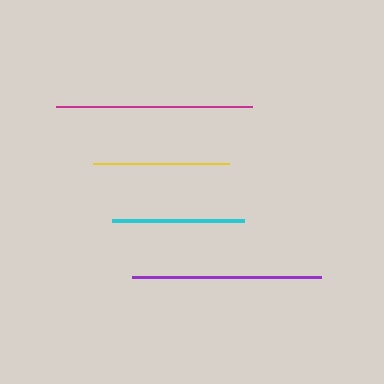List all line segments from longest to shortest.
From longest to shortest: magenta, purple, yellow, cyan.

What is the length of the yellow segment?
The yellow segment is approximately 136 pixels long.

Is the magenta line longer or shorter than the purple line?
The magenta line is longer than the purple line.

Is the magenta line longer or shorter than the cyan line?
The magenta line is longer than the cyan line.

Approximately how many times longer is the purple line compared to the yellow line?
The purple line is approximately 1.4 times the length of the yellow line.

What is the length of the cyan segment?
The cyan segment is approximately 132 pixels long.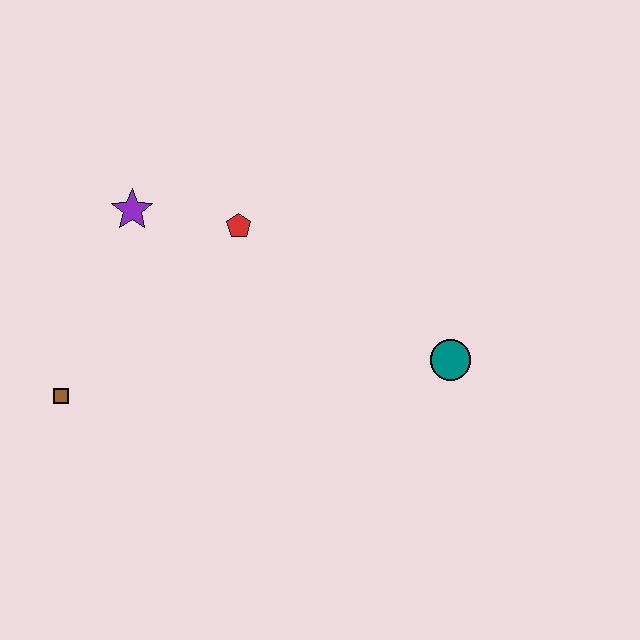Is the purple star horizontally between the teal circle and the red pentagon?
No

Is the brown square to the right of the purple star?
No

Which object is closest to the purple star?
The red pentagon is closest to the purple star.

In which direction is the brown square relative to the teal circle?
The brown square is to the left of the teal circle.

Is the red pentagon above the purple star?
No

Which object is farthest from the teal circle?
The brown square is farthest from the teal circle.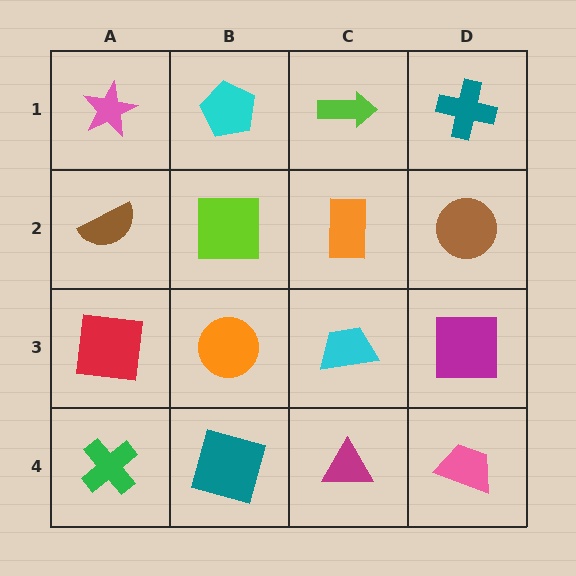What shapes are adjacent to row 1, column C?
An orange rectangle (row 2, column C), a cyan pentagon (row 1, column B), a teal cross (row 1, column D).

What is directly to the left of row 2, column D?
An orange rectangle.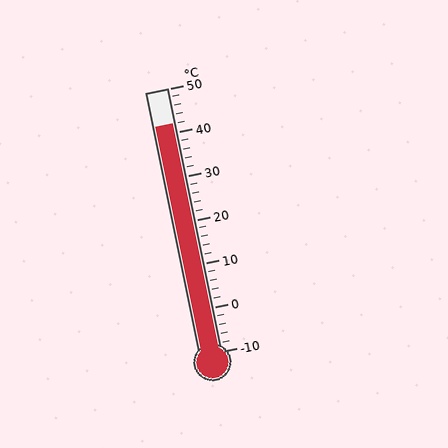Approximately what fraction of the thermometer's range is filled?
The thermometer is filled to approximately 85% of its range.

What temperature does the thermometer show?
The thermometer shows approximately 42°C.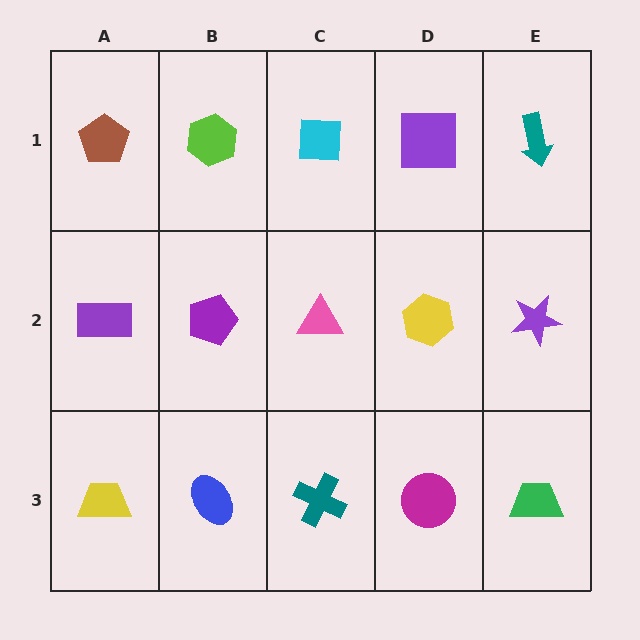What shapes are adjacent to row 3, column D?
A yellow hexagon (row 2, column D), a teal cross (row 3, column C), a green trapezoid (row 3, column E).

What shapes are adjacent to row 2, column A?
A brown pentagon (row 1, column A), a yellow trapezoid (row 3, column A), a purple pentagon (row 2, column B).